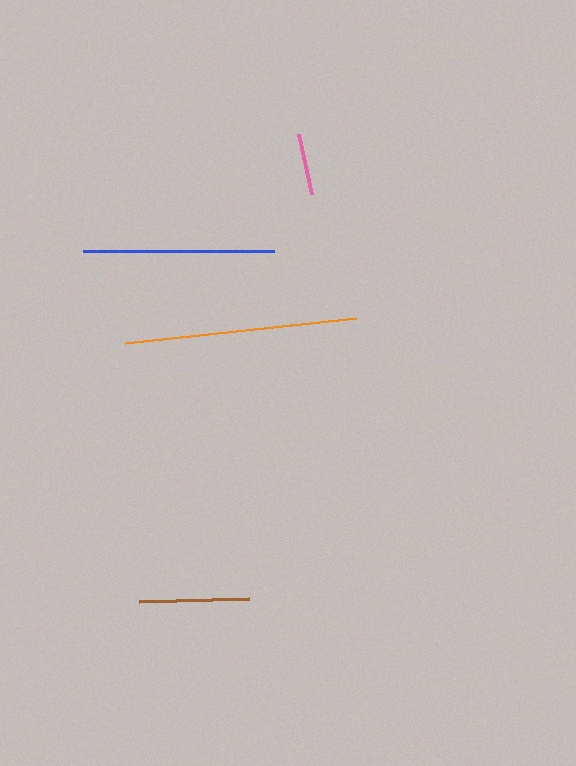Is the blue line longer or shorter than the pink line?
The blue line is longer than the pink line.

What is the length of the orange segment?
The orange segment is approximately 232 pixels long.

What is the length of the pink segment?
The pink segment is approximately 62 pixels long.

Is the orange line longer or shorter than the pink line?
The orange line is longer than the pink line.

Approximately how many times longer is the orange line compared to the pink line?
The orange line is approximately 3.7 times the length of the pink line.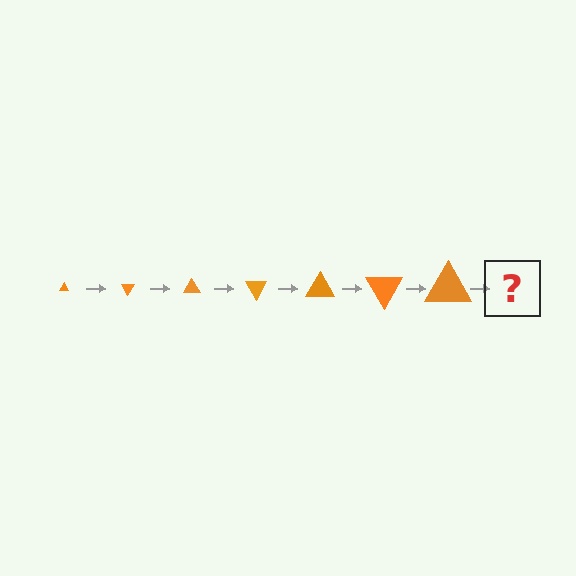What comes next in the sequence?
The next element should be a triangle, larger than the previous one and rotated 420 degrees from the start.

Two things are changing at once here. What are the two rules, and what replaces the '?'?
The two rules are that the triangle grows larger each step and it rotates 60 degrees each step. The '?' should be a triangle, larger than the previous one and rotated 420 degrees from the start.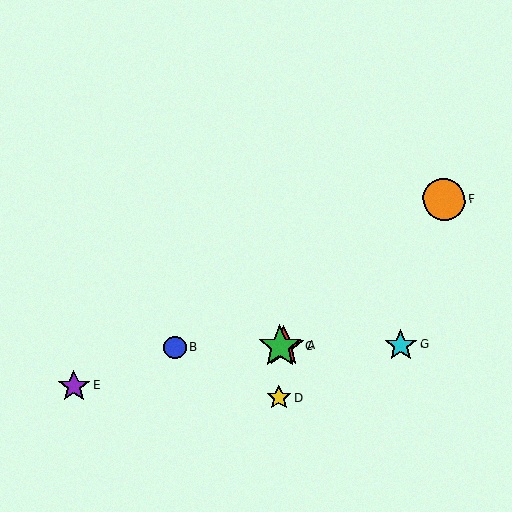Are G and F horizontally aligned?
No, G is at y≈345 and F is at y≈200.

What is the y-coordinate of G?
Object G is at y≈345.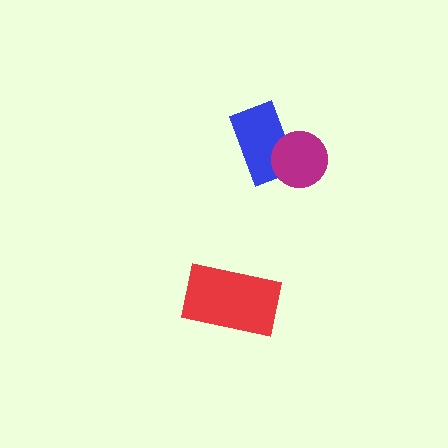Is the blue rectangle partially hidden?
Yes, it is partially covered by another shape.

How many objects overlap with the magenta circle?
1 object overlaps with the magenta circle.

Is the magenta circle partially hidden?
No, no other shape covers it.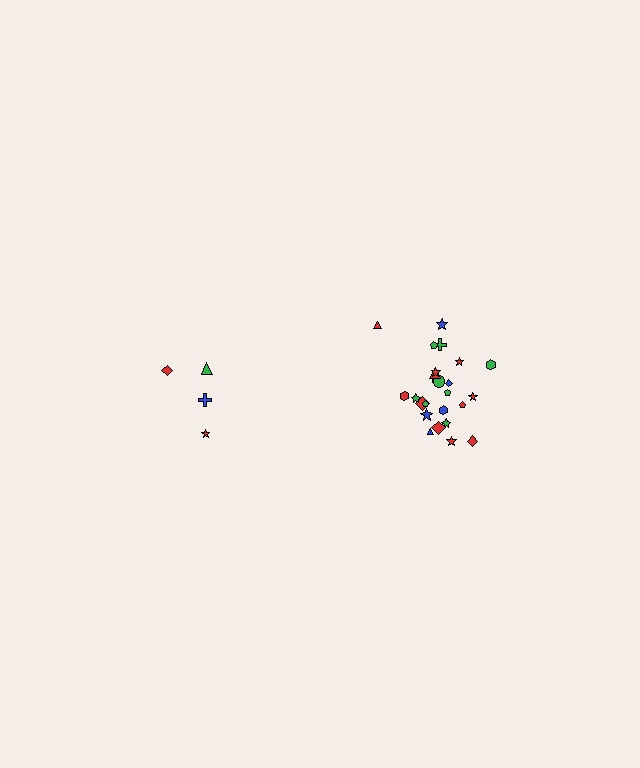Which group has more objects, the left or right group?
The right group.